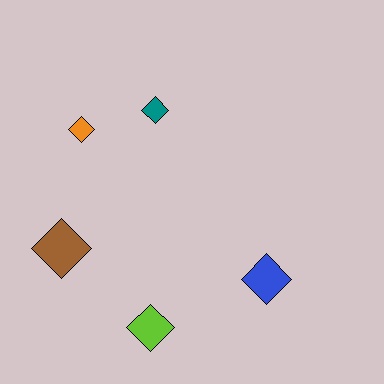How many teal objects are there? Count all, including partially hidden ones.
There is 1 teal object.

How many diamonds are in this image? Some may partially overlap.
There are 5 diamonds.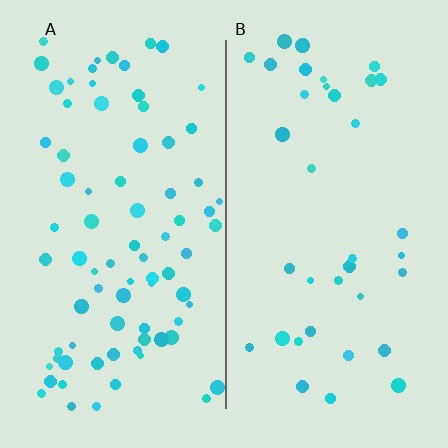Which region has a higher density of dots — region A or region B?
A (the left).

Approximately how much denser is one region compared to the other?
Approximately 2.2× — region A over region B.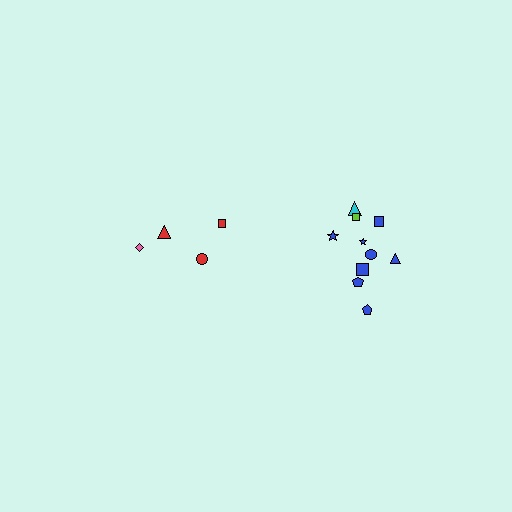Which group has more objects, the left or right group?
The right group.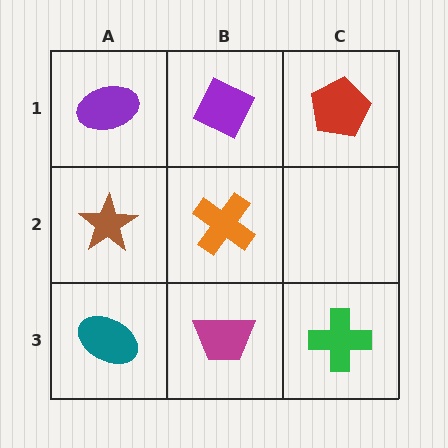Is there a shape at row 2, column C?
No, that cell is empty.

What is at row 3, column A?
A teal ellipse.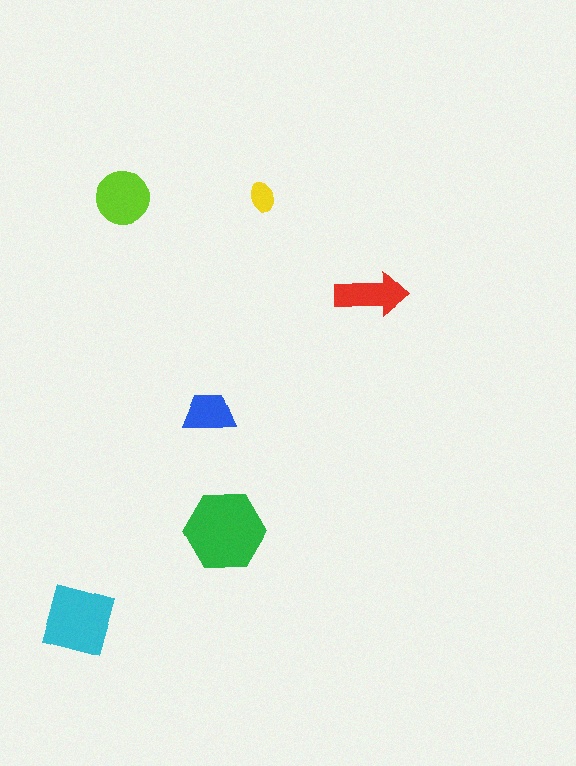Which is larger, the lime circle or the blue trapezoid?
The lime circle.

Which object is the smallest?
The yellow ellipse.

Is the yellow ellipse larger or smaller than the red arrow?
Smaller.